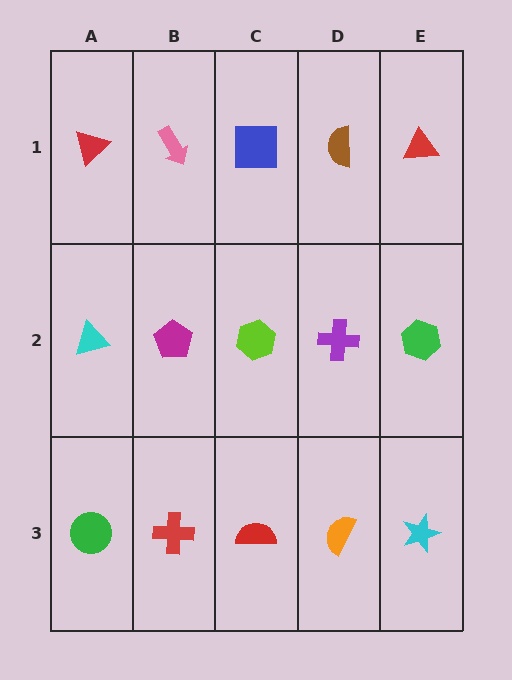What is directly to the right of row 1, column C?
A brown semicircle.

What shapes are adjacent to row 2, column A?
A red triangle (row 1, column A), a green circle (row 3, column A), a magenta pentagon (row 2, column B).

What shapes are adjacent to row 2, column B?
A pink arrow (row 1, column B), a red cross (row 3, column B), a cyan triangle (row 2, column A), a lime hexagon (row 2, column C).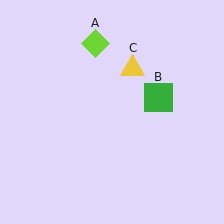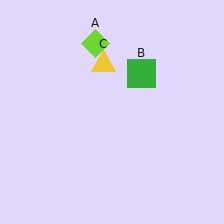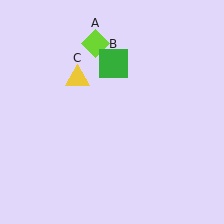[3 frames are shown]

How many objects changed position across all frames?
2 objects changed position: green square (object B), yellow triangle (object C).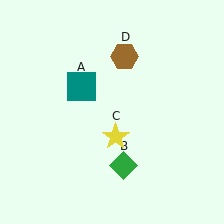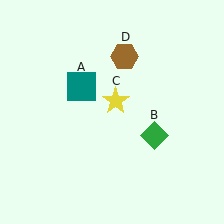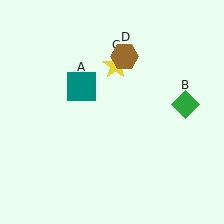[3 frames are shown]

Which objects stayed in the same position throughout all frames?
Teal square (object A) and brown hexagon (object D) remained stationary.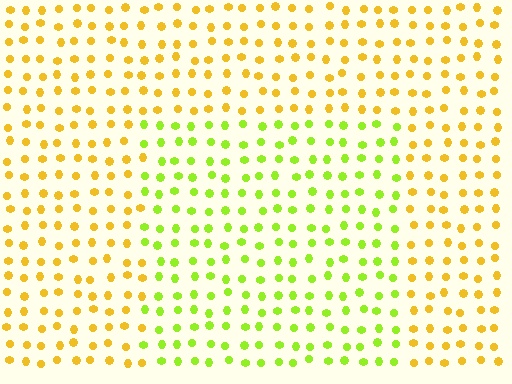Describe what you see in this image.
The image is filled with small yellow elements in a uniform arrangement. A rectangle-shaped region is visible where the elements are tinted to a slightly different hue, forming a subtle color boundary.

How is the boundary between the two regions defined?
The boundary is defined purely by a slight shift in hue (about 43 degrees). Spacing, size, and orientation are identical on both sides.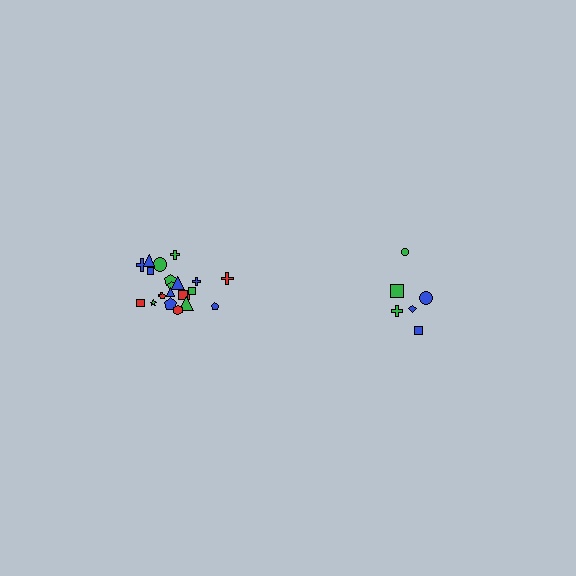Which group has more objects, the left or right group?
The left group.